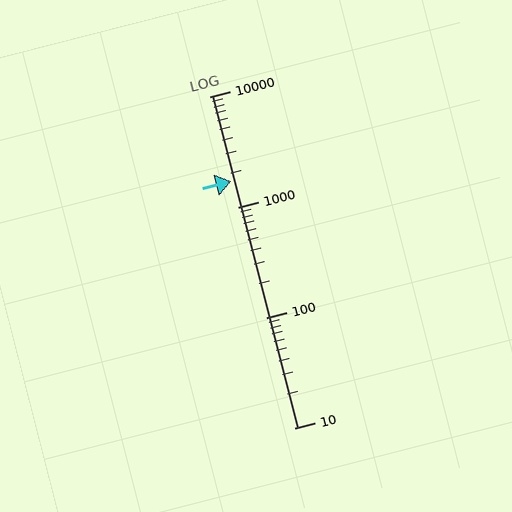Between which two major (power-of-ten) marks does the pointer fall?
The pointer is between 1000 and 10000.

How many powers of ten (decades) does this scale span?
The scale spans 3 decades, from 10 to 10000.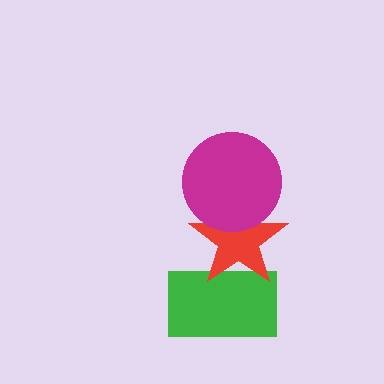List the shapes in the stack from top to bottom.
From top to bottom: the magenta circle, the red star, the green rectangle.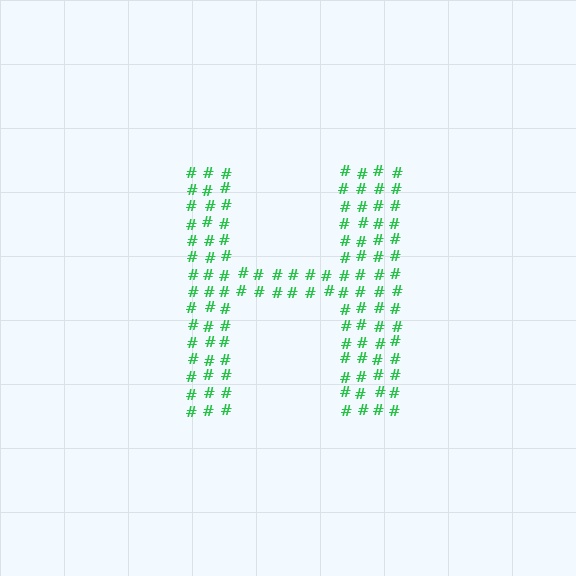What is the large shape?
The large shape is the letter H.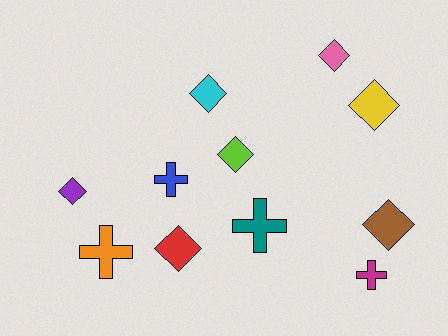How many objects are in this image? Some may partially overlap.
There are 11 objects.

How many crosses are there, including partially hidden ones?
There are 4 crosses.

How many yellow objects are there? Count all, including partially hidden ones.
There is 1 yellow object.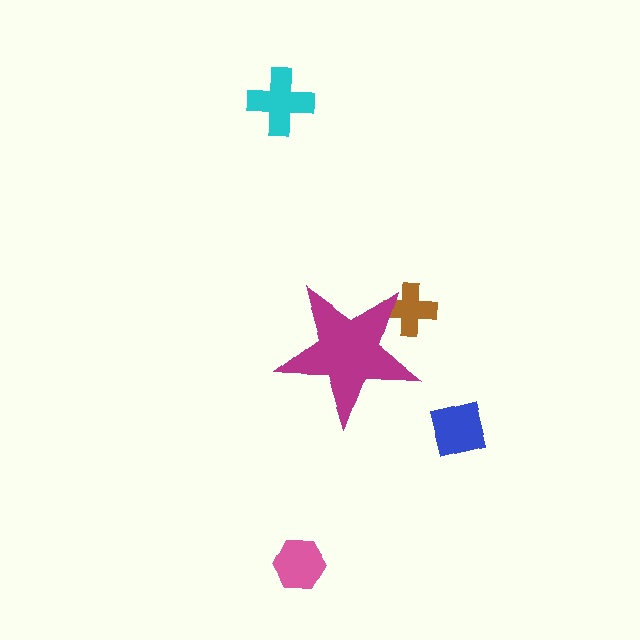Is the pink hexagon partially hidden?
No, the pink hexagon is fully visible.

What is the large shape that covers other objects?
A magenta star.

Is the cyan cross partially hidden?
No, the cyan cross is fully visible.